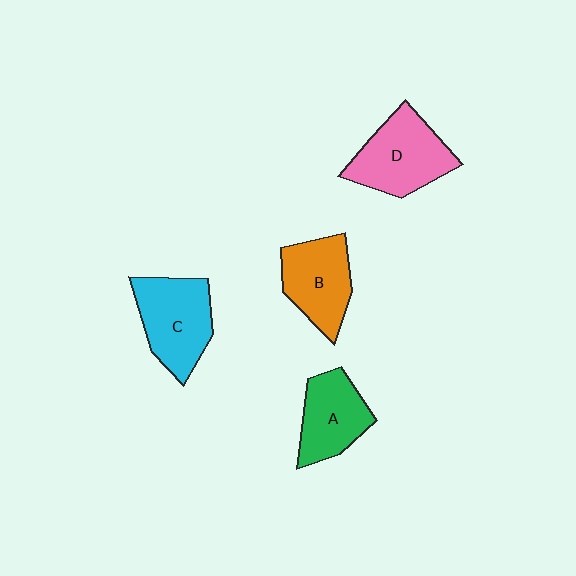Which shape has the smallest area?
Shape A (green).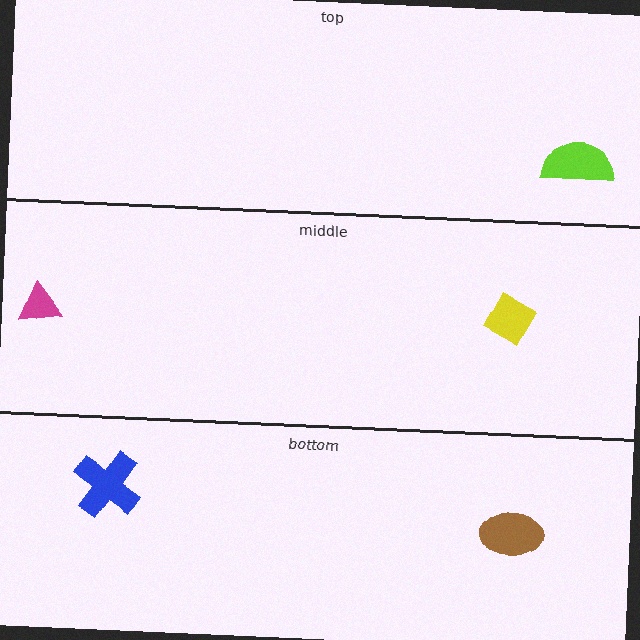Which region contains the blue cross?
The bottom region.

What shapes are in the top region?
The lime semicircle.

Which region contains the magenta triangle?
The middle region.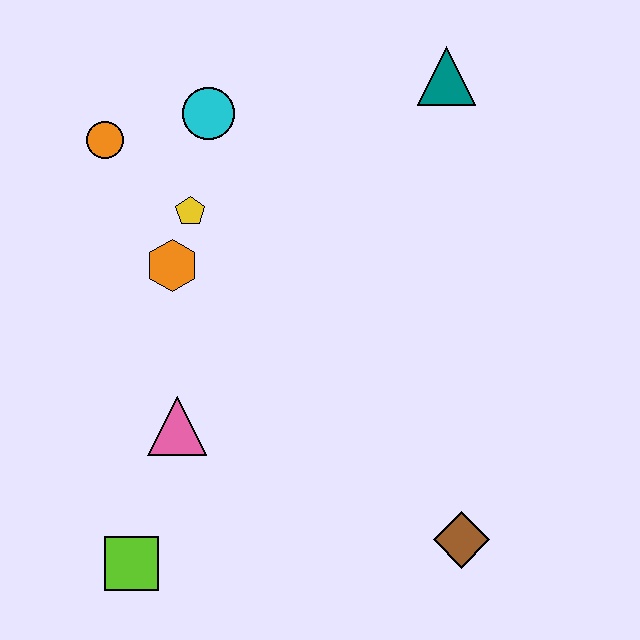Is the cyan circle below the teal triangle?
Yes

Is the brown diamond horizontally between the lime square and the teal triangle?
No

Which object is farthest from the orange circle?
The brown diamond is farthest from the orange circle.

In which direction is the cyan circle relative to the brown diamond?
The cyan circle is above the brown diamond.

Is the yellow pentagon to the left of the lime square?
No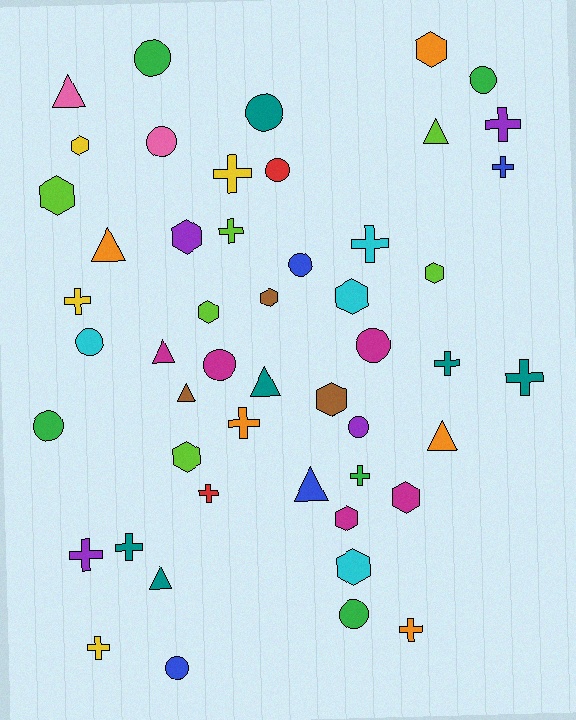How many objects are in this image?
There are 50 objects.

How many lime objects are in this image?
There are 6 lime objects.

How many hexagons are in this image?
There are 13 hexagons.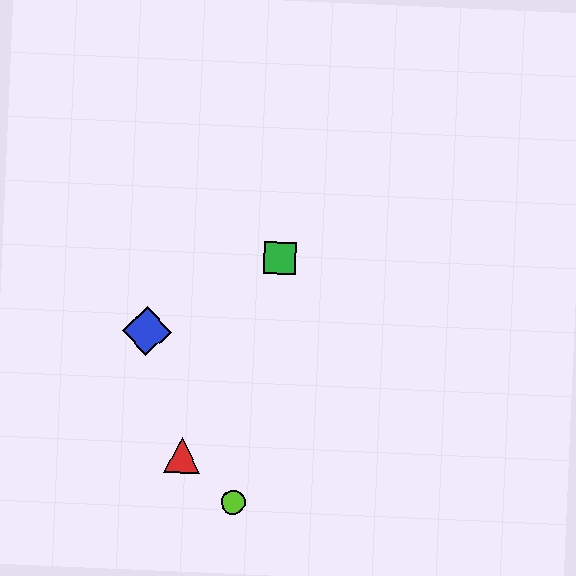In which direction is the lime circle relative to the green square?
The lime circle is below the green square.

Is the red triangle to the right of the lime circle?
No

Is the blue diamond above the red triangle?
Yes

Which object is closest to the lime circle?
The red triangle is closest to the lime circle.